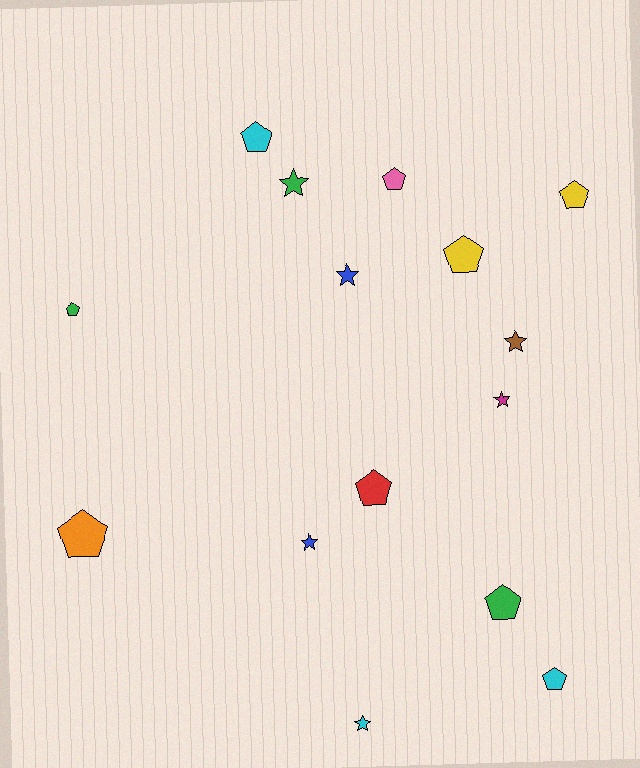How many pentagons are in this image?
There are 9 pentagons.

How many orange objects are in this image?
There is 1 orange object.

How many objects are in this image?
There are 15 objects.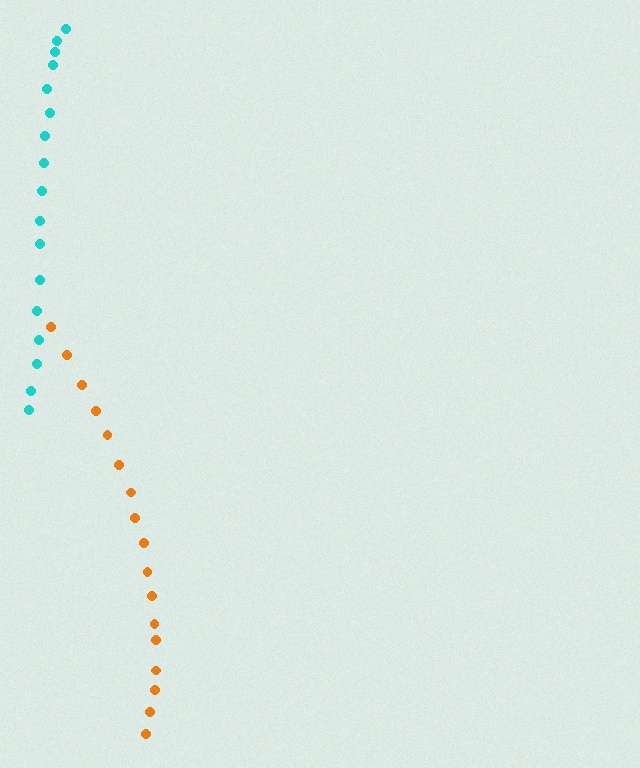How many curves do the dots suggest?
There are 2 distinct paths.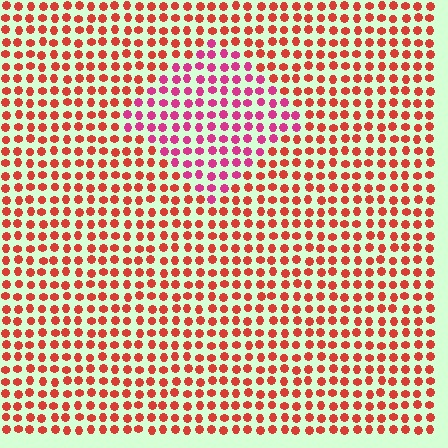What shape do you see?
I see a diamond.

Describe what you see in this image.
The image is filled with small red elements in a uniform arrangement. A diamond-shaped region is visible where the elements are tinted to a slightly different hue, forming a subtle color boundary.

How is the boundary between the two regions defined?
The boundary is defined purely by a slight shift in hue (about 36 degrees). Spacing, size, and orientation are identical on both sides.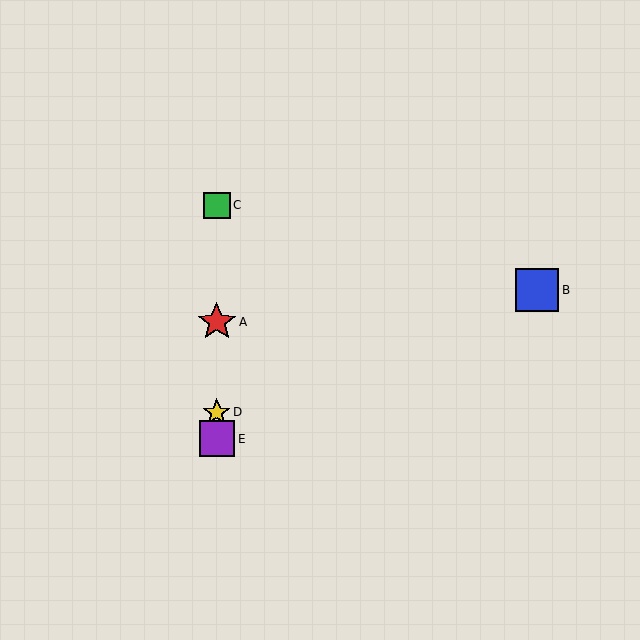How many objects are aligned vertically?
4 objects (A, C, D, E) are aligned vertically.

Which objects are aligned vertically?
Objects A, C, D, E are aligned vertically.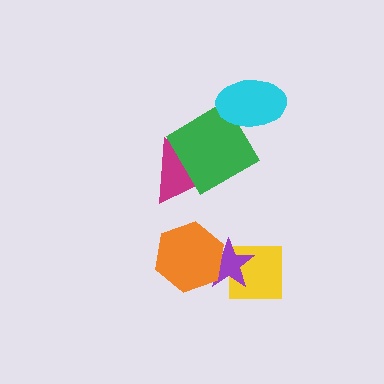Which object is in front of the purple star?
The orange hexagon is in front of the purple star.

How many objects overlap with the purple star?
2 objects overlap with the purple star.